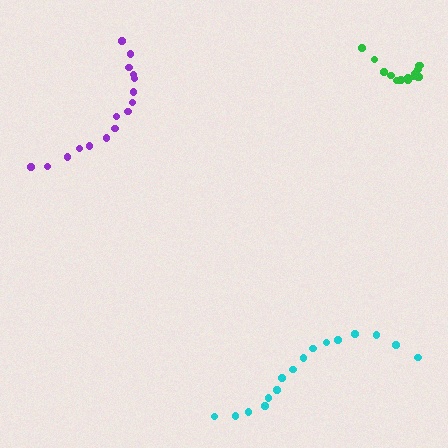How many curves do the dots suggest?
There are 3 distinct paths.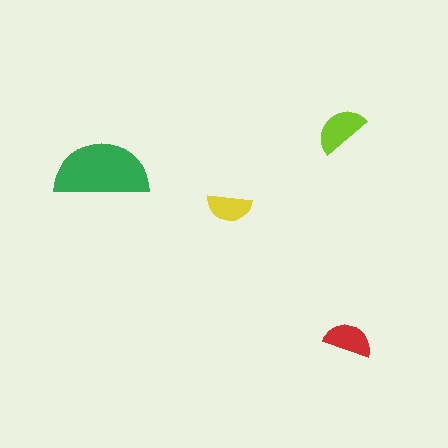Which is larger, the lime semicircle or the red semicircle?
The lime one.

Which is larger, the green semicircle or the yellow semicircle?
The green one.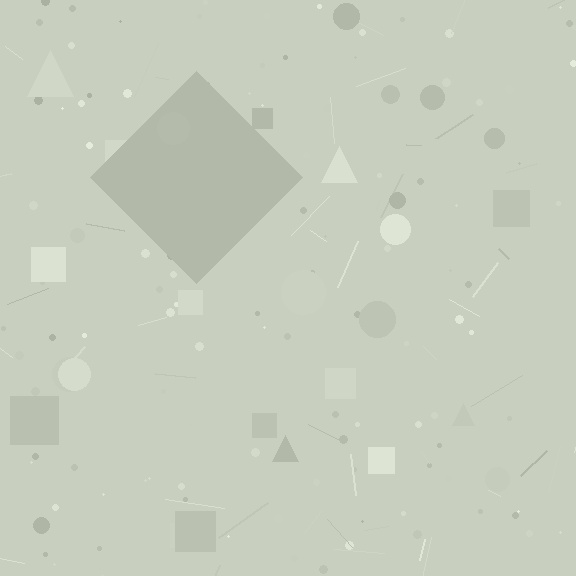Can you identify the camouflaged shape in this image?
The camouflaged shape is a diamond.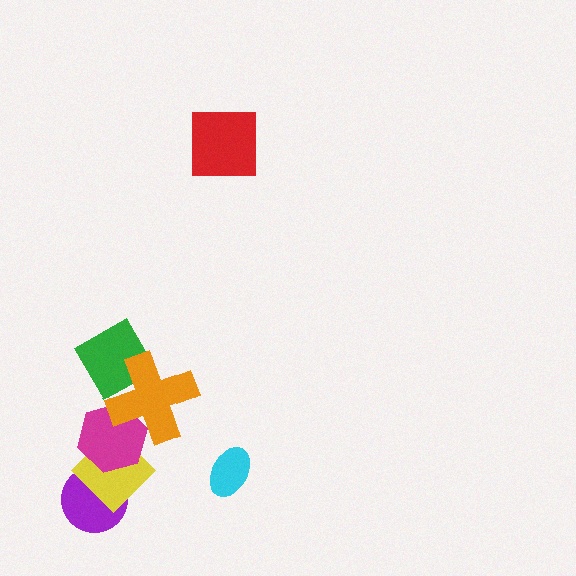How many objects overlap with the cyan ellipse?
0 objects overlap with the cyan ellipse.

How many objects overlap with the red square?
0 objects overlap with the red square.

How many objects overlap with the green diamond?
1 object overlaps with the green diamond.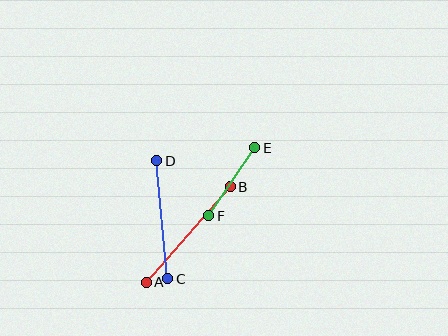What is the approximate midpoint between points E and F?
The midpoint is at approximately (232, 182) pixels.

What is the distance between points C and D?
The distance is approximately 119 pixels.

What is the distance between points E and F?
The distance is approximately 82 pixels.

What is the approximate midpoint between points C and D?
The midpoint is at approximately (162, 220) pixels.